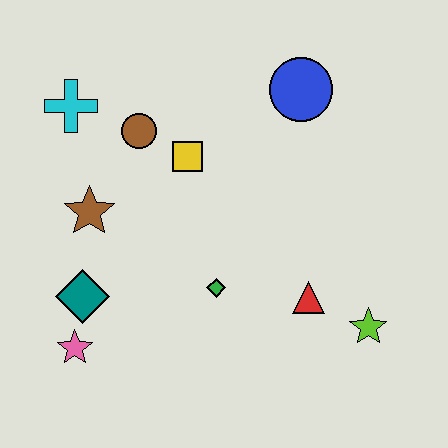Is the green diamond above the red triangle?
Yes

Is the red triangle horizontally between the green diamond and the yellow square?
No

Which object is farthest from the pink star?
The blue circle is farthest from the pink star.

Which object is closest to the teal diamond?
The pink star is closest to the teal diamond.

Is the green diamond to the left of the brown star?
No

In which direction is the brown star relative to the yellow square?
The brown star is to the left of the yellow square.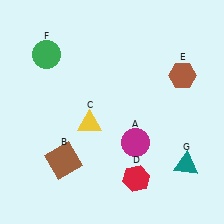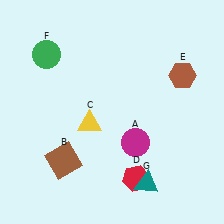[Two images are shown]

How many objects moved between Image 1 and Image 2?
1 object moved between the two images.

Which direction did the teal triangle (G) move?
The teal triangle (G) moved left.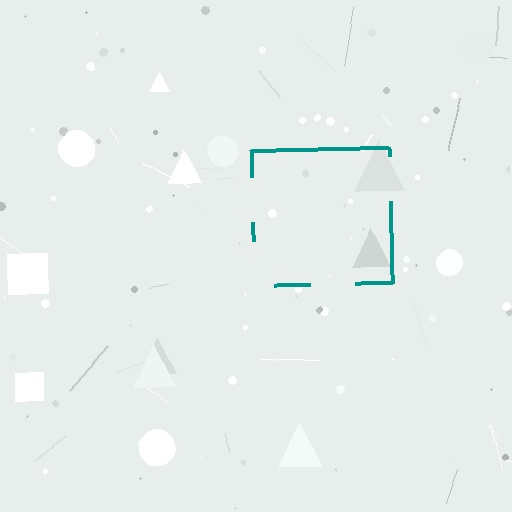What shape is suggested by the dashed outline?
The dashed outline suggests a square.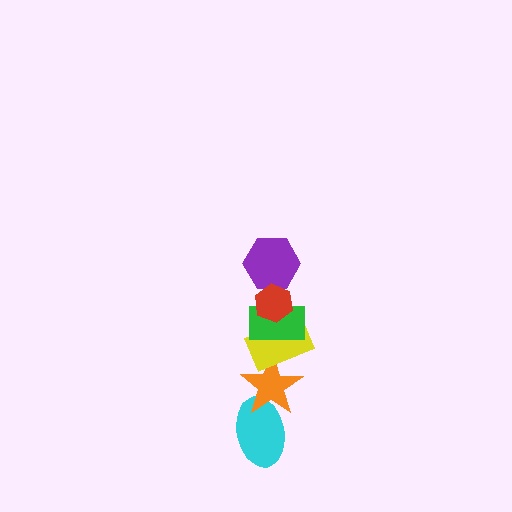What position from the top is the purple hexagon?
The purple hexagon is 2nd from the top.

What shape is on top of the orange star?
The yellow rectangle is on top of the orange star.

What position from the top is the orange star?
The orange star is 5th from the top.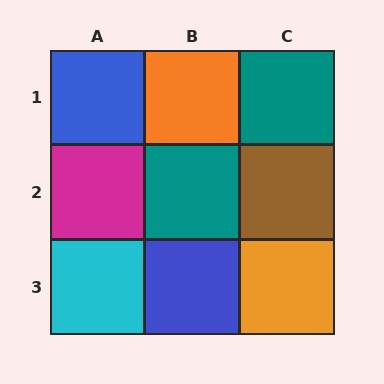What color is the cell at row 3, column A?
Cyan.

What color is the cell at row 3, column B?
Blue.